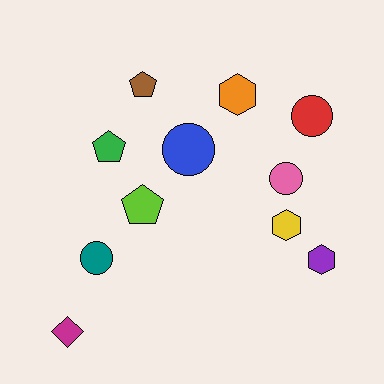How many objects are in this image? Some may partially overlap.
There are 11 objects.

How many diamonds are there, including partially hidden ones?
There is 1 diamond.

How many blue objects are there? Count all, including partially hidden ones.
There is 1 blue object.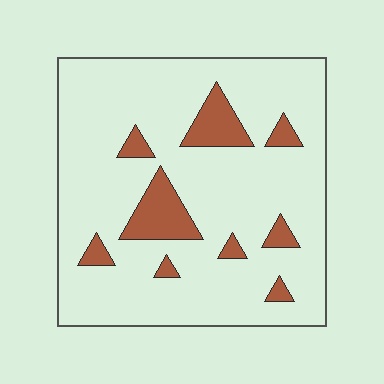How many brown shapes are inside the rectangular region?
9.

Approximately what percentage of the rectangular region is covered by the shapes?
Approximately 15%.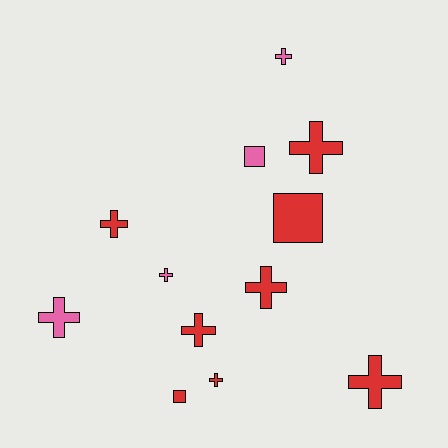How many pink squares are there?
There is 1 pink square.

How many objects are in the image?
There are 12 objects.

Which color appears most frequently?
Red, with 8 objects.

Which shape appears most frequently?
Cross, with 9 objects.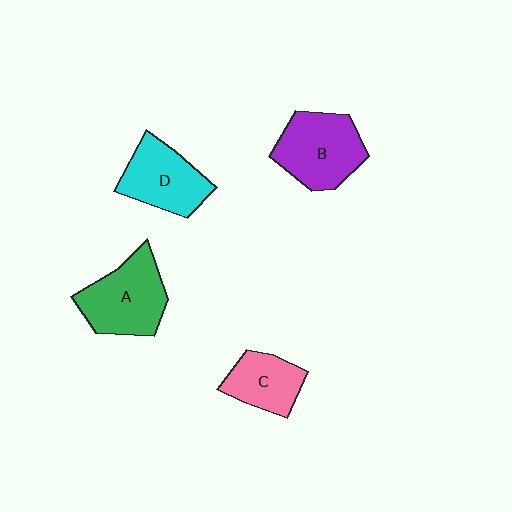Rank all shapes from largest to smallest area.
From largest to smallest: A (green), B (purple), D (cyan), C (pink).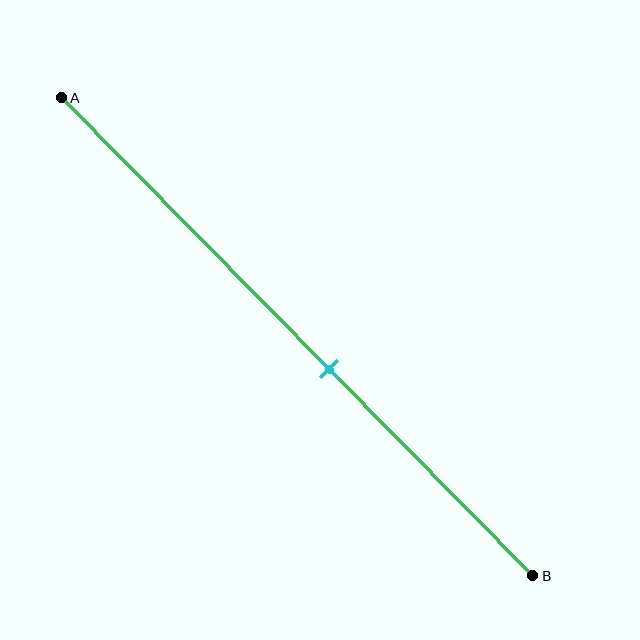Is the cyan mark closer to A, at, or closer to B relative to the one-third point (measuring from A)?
The cyan mark is closer to point B than the one-third point of segment AB.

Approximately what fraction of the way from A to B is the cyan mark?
The cyan mark is approximately 55% of the way from A to B.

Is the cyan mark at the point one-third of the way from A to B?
No, the mark is at about 55% from A, not at the 33% one-third point.